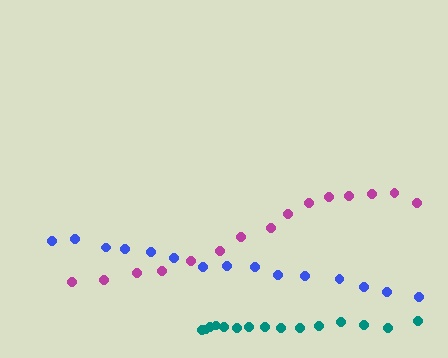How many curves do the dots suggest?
There are 3 distinct paths.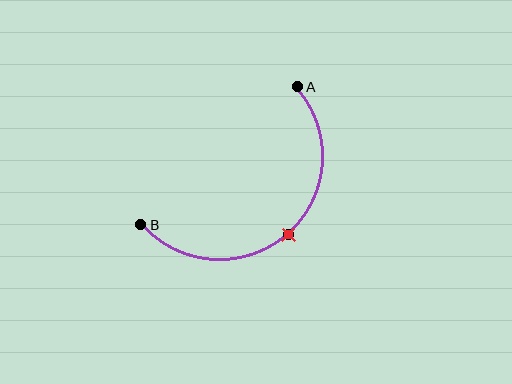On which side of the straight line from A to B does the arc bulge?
The arc bulges below and to the right of the straight line connecting A and B.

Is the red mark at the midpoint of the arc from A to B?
Yes. The red mark lies on the arc at equal arc-length from both A and B — it is the arc midpoint.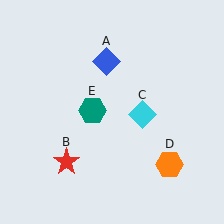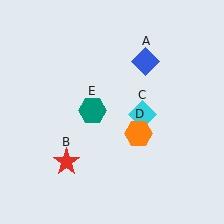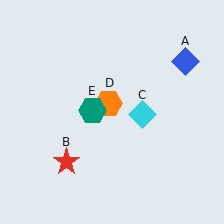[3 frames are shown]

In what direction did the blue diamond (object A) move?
The blue diamond (object A) moved right.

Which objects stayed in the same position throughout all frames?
Red star (object B) and cyan diamond (object C) and teal hexagon (object E) remained stationary.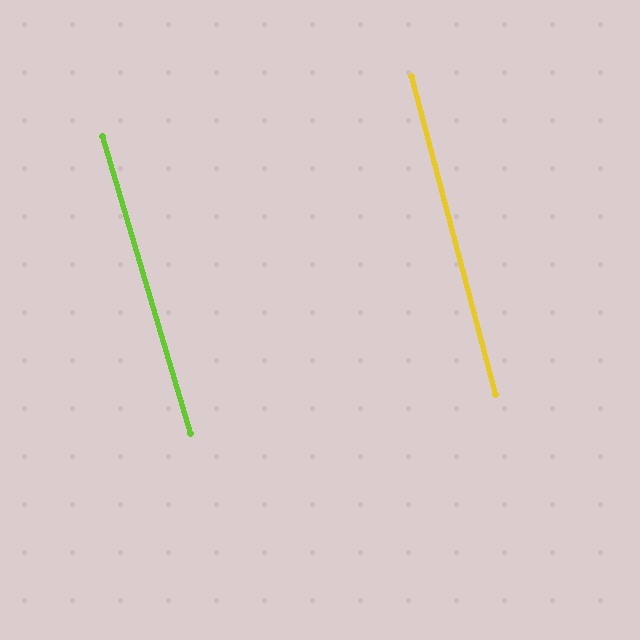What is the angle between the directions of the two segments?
Approximately 2 degrees.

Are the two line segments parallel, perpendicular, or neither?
Parallel — their directions differ by only 1.8°.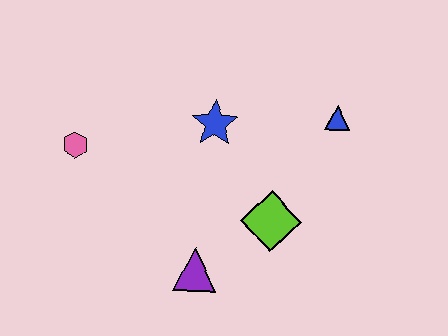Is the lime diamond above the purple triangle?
Yes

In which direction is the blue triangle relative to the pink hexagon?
The blue triangle is to the right of the pink hexagon.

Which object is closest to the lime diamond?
The purple triangle is closest to the lime diamond.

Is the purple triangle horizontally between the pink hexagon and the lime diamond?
Yes